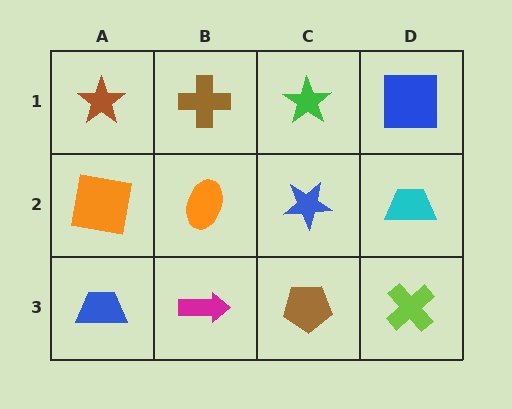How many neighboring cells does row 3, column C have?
3.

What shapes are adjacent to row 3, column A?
An orange square (row 2, column A), a magenta arrow (row 3, column B).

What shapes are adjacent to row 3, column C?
A blue star (row 2, column C), a magenta arrow (row 3, column B), a lime cross (row 3, column D).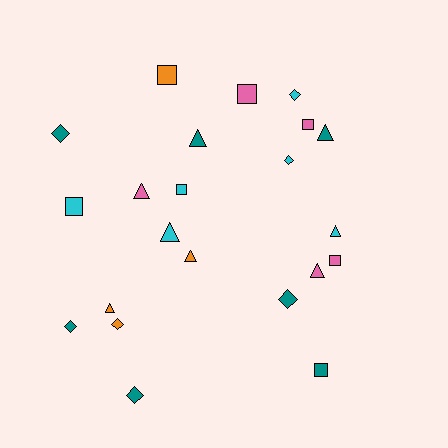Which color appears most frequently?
Teal, with 7 objects.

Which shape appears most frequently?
Triangle, with 8 objects.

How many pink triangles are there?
There are 2 pink triangles.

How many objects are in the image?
There are 22 objects.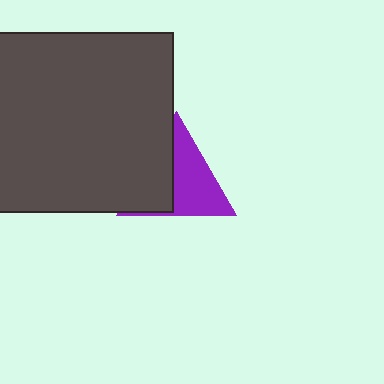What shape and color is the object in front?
The object in front is a dark gray square.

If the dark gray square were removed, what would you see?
You would see the complete purple triangle.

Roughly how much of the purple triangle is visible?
About half of it is visible (roughly 57%).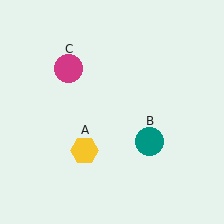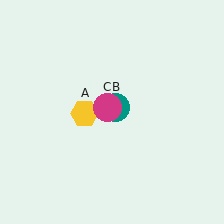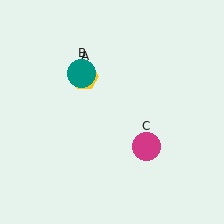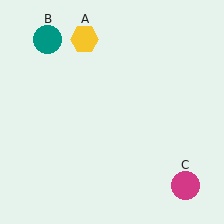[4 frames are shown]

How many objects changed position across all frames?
3 objects changed position: yellow hexagon (object A), teal circle (object B), magenta circle (object C).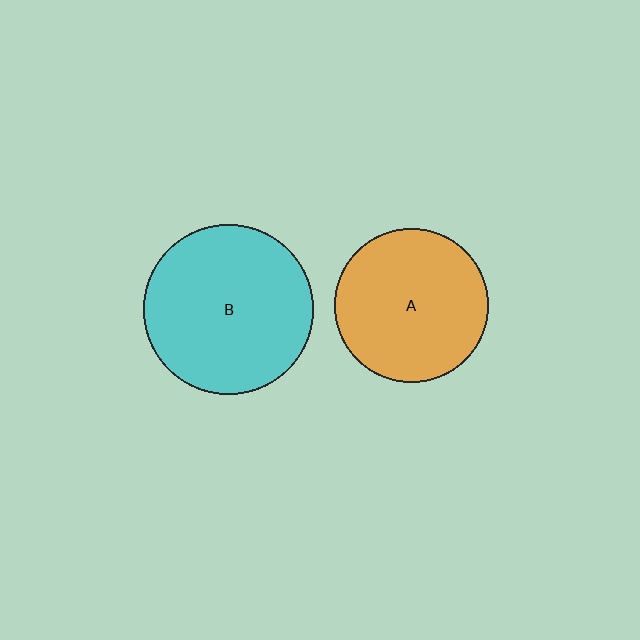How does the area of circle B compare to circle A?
Approximately 1.2 times.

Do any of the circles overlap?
No, none of the circles overlap.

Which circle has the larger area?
Circle B (cyan).